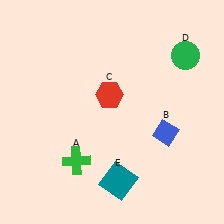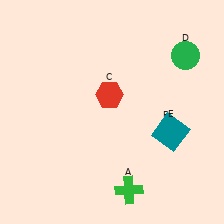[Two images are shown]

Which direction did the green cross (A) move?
The green cross (A) moved right.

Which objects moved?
The objects that moved are: the green cross (A), the teal square (E).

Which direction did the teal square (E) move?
The teal square (E) moved right.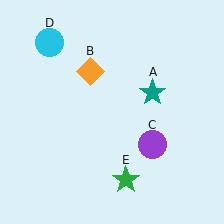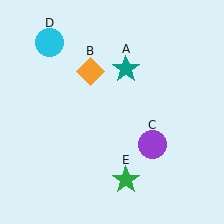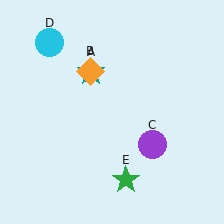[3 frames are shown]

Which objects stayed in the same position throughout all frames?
Orange diamond (object B) and purple circle (object C) and cyan circle (object D) and green star (object E) remained stationary.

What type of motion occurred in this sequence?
The teal star (object A) rotated counterclockwise around the center of the scene.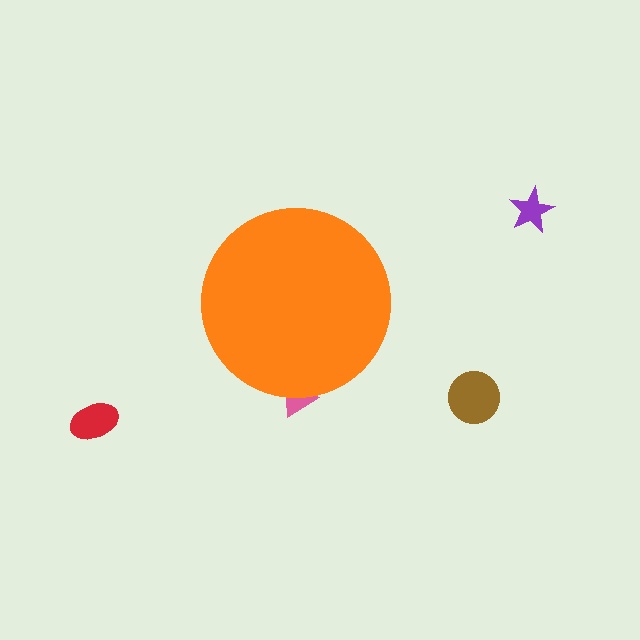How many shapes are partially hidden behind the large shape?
1 shape is partially hidden.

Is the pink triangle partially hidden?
Yes, the pink triangle is partially hidden behind the orange circle.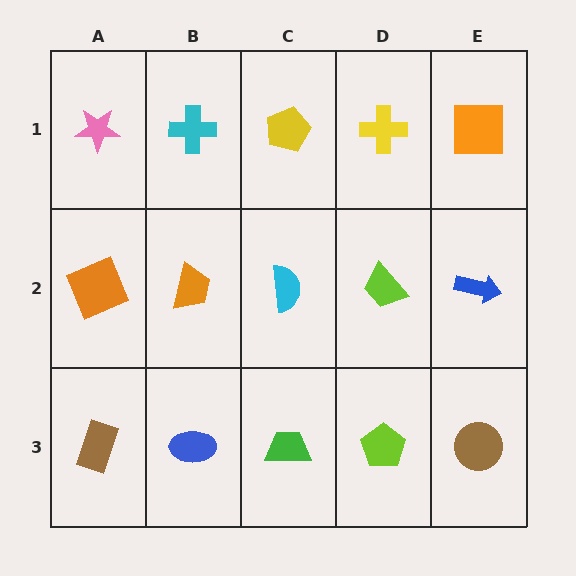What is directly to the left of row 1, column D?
A yellow pentagon.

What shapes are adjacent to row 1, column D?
A lime trapezoid (row 2, column D), a yellow pentagon (row 1, column C), an orange square (row 1, column E).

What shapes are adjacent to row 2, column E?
An orange square (row 1, column E), a brown circle (row 3, column E), a lime trapezoid (row 2, column D).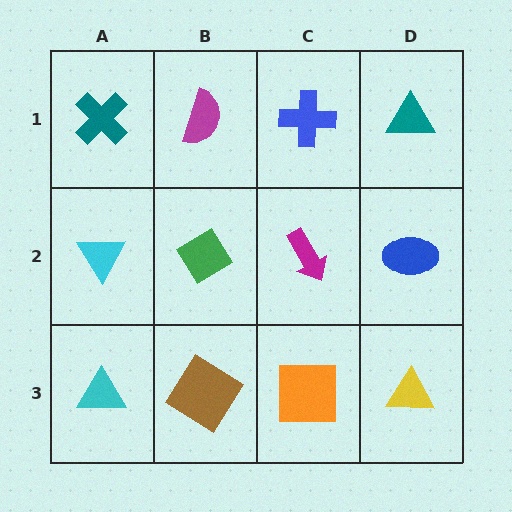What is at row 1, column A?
A teal cross.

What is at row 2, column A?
A cyan triangle.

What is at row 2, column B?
A green diamond.